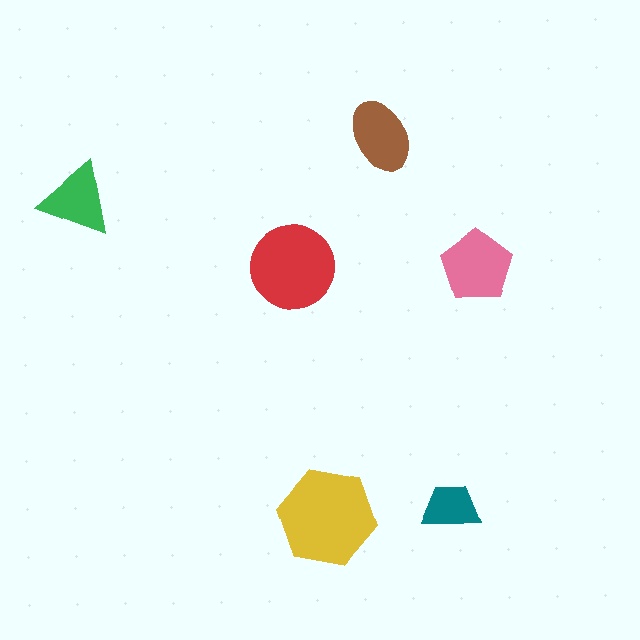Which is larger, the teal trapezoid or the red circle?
The red circle.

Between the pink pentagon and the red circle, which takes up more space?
The red circle.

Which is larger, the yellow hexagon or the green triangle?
The yellow hexagon.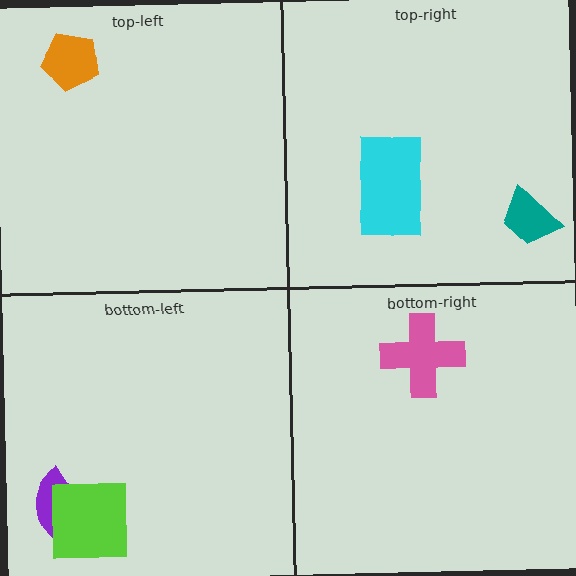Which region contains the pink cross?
The bottom-right region.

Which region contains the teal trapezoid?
The top-right region.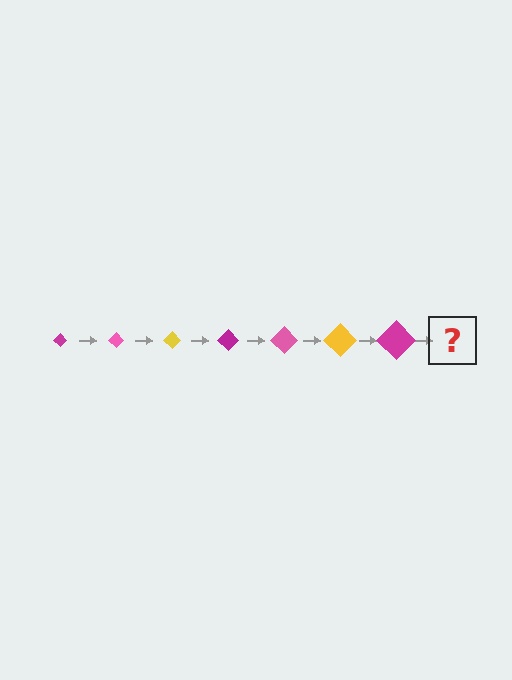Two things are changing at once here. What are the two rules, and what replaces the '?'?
The two rules are that the diamond grows larger each step and the color cycles through magenta, pink, and yellow. The '?' should be a pink diamond, larger than the previous one.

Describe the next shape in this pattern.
It should be a pink diamond, larger than the previous one.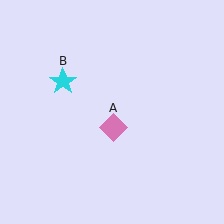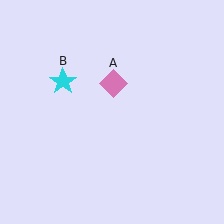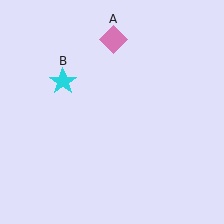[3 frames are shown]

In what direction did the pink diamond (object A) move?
The pink diamond (object A) moved up.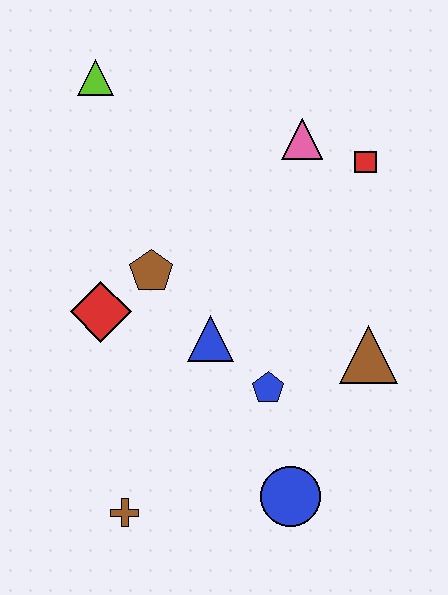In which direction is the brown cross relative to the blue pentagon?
The brown cross is to the left of the blue pentagon.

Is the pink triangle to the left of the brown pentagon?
No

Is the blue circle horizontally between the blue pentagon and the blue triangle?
No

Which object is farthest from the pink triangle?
The brown cross is farthest from the pink triangle.